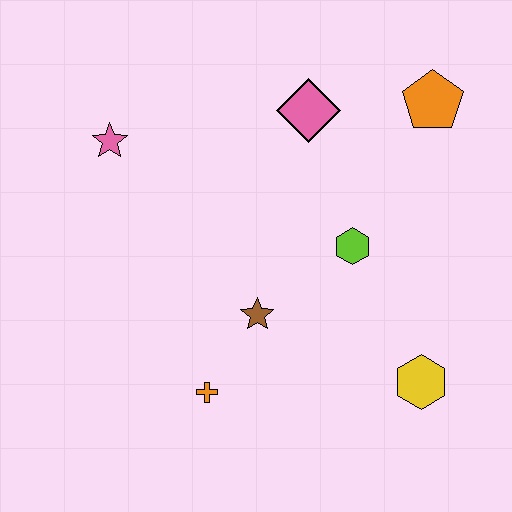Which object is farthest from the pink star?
The yellow hexagon is farthest from the pink star.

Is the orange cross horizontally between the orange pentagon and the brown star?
No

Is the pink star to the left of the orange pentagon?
Yes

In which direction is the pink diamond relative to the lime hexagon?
The pink diamond is above the lime hexagon.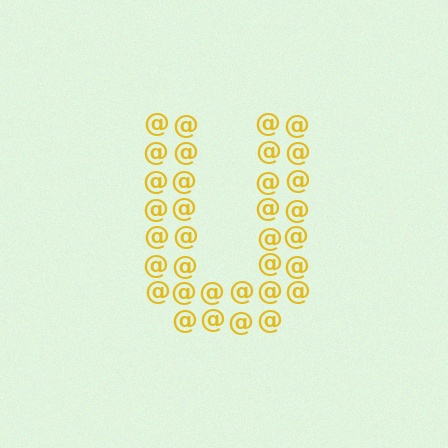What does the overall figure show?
The overall figure shows the letter U.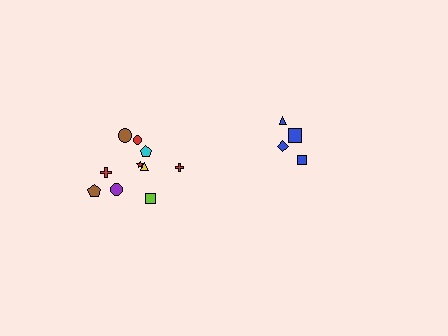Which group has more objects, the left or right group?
The left group.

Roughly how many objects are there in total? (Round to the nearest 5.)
Roughly 15 objects in total.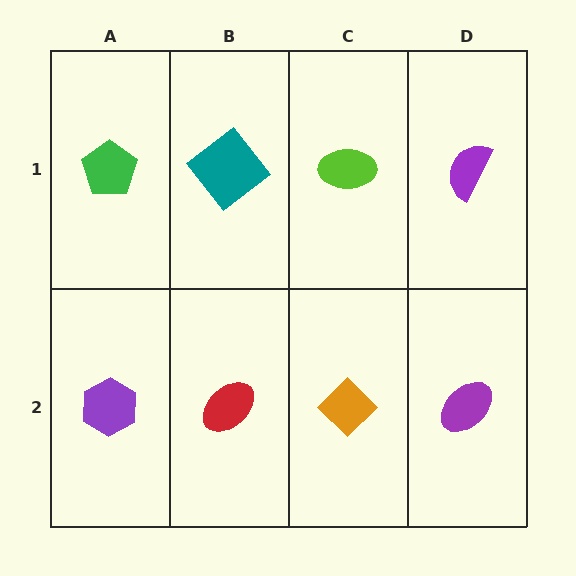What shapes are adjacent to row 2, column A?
A green pentagon (row 1, column A), a red ellipse (row 2, column B).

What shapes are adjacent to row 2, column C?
A lime ellipse (row 1, column C), a red ellipse (row 2, column B), a purple ellipse (row 2, column D).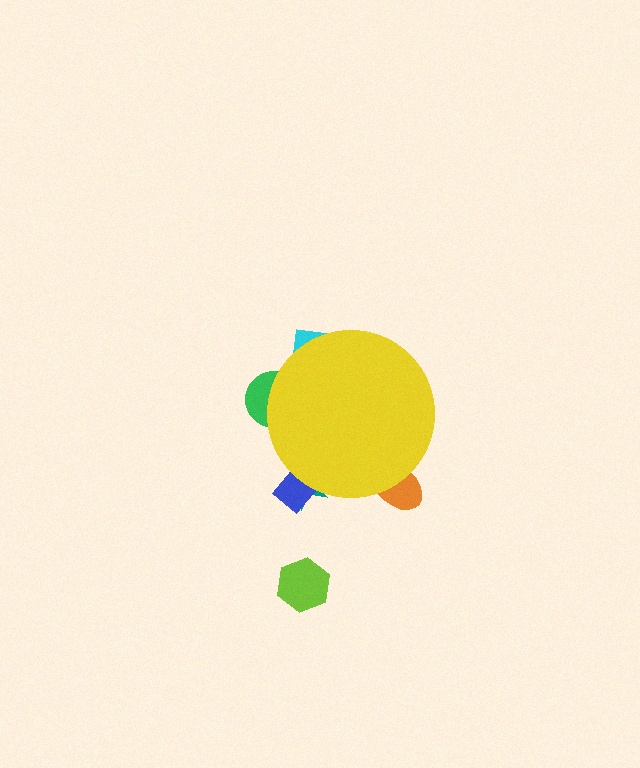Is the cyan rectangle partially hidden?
Yes, the cyan rectangle is partially hidden behind the yellow circle.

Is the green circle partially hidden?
Yes, the green circle is partially hidden behind the yellow circle.